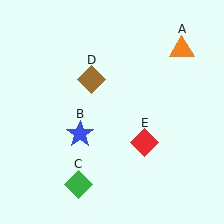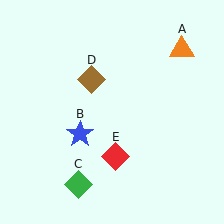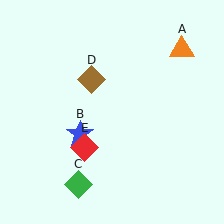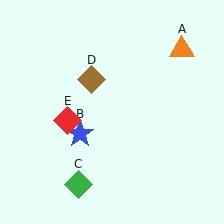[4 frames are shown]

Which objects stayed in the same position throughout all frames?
Orange triangle (object A) and blue star (object B) and green diamond (object C) and brown diamond (object D) remained stationary.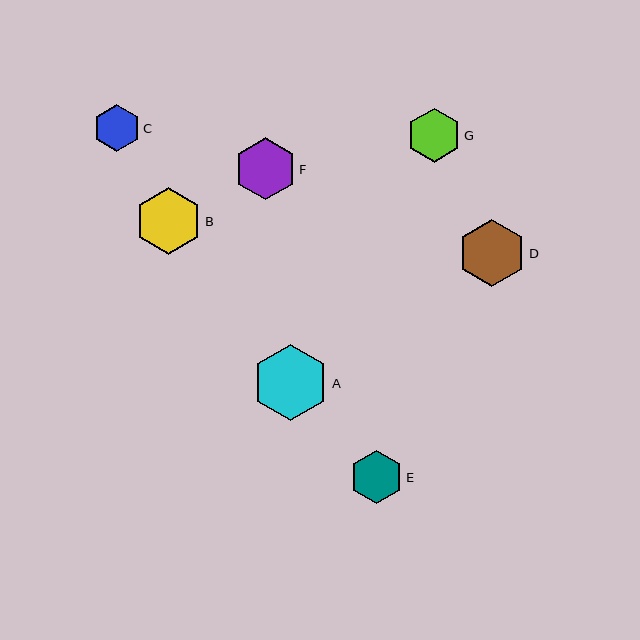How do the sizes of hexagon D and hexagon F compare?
Hexagon D and hexagon F are approximately the same size.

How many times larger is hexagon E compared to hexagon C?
Hexagon E is approximately 1.1 times the size of hexagon C.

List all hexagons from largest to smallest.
From largest to smallest: A, D, B, F, G, E, C.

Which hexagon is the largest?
Hexagon A is the largest with a size of approximately 76 pixels.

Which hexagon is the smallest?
Hexagon C is the smallest with a size of approximately 47 pixels.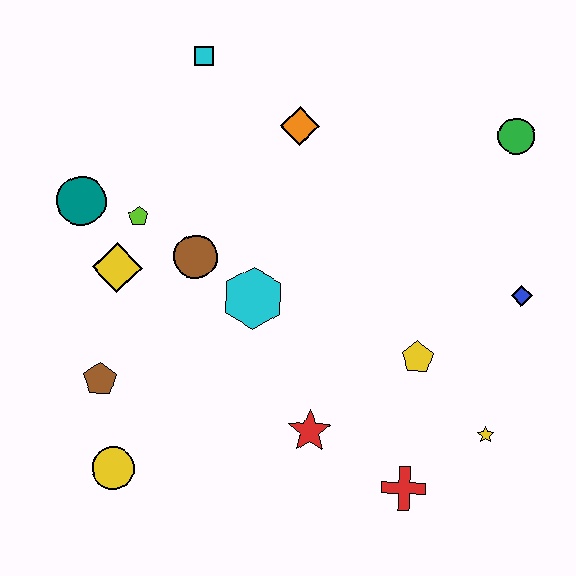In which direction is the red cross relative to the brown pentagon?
The red cross is to the right of the brown pentagon.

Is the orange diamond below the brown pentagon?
No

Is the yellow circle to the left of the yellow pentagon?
Yes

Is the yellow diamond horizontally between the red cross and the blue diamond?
No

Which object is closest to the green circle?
The blue diamond is closest to the green circle.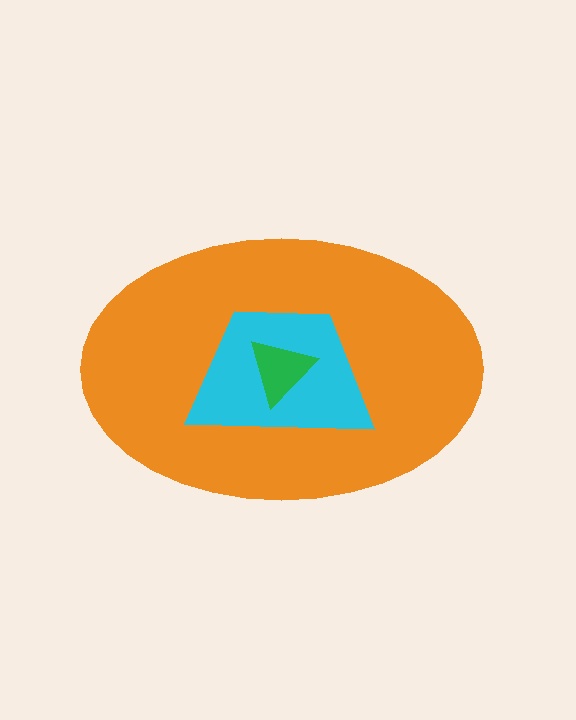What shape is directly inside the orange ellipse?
The cyan trapezoid.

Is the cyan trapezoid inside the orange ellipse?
Yes.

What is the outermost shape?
The orange ellipse.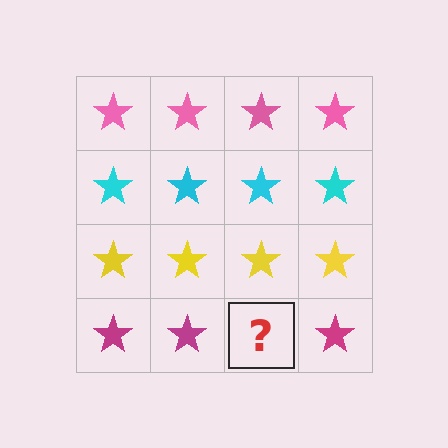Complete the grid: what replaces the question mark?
The question mark should be replaced with a magenta star.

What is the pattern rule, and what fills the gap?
The rule is that each row has a consistent color. The gap should be filled with a magenta star.